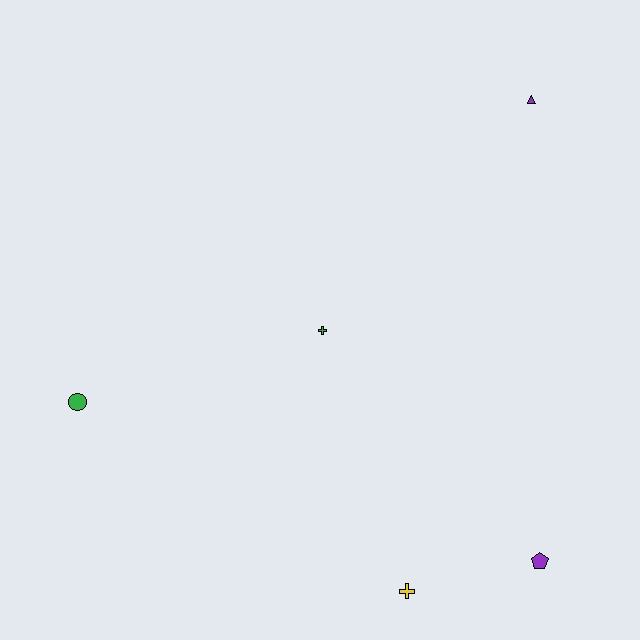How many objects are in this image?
There are 5 objects.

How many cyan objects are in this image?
There are no cyan objects.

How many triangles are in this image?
There is 1 triangle.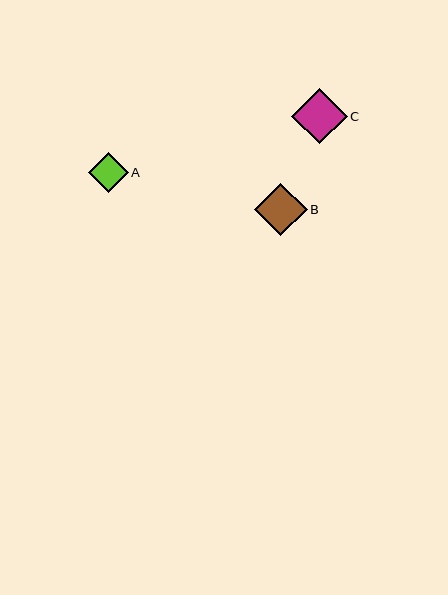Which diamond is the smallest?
Diamond A is the smallest with a size of approximately 40 pixels.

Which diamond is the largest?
Diamond C is the largest with a size of approximately 56 pixels.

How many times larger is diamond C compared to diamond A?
Diamond C is approximately 1.4 times the size of diamond A.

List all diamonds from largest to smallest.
From largest to smallest: C, B, A.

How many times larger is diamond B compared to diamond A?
Diamond B is approximately 1.3 times the size of diamond A.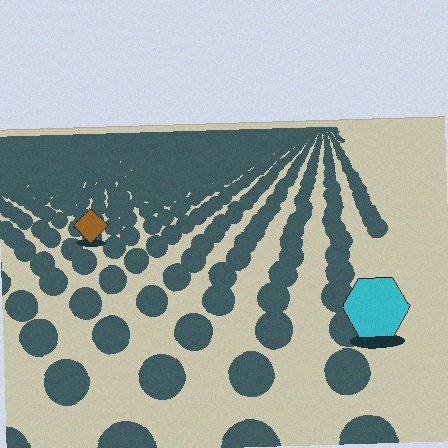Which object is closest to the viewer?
The cyan hexagon is closest. The texture marks near it are larger and more spread out.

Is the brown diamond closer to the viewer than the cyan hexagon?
No. The cyan hexagon is closer — you can tell from the texture gradient: the ground texture is coarser near it.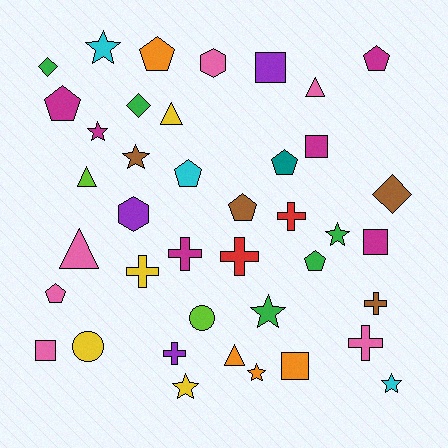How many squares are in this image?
There are 5 squares.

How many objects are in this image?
There are 40 objects.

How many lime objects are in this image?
There are 2 lime objects.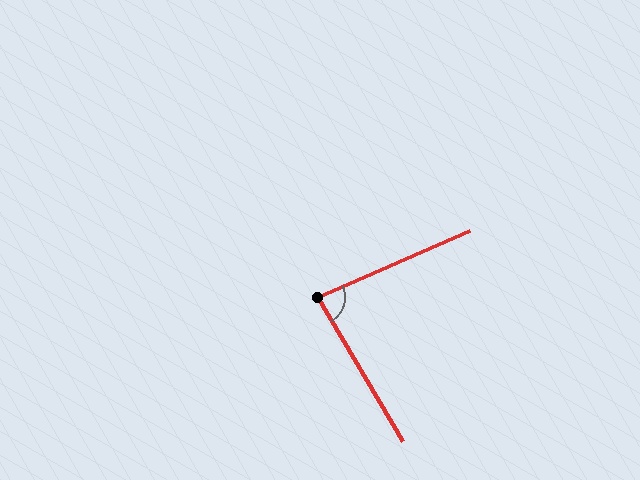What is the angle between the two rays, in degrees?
Approximately 83 degrees.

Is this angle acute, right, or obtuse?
It is acute.